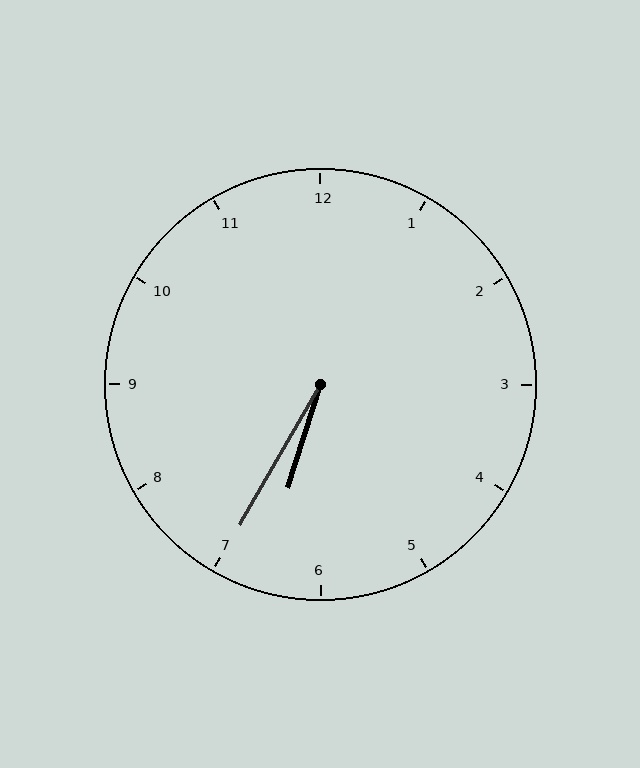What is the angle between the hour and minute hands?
Approximately 12 degrees.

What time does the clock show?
6:35.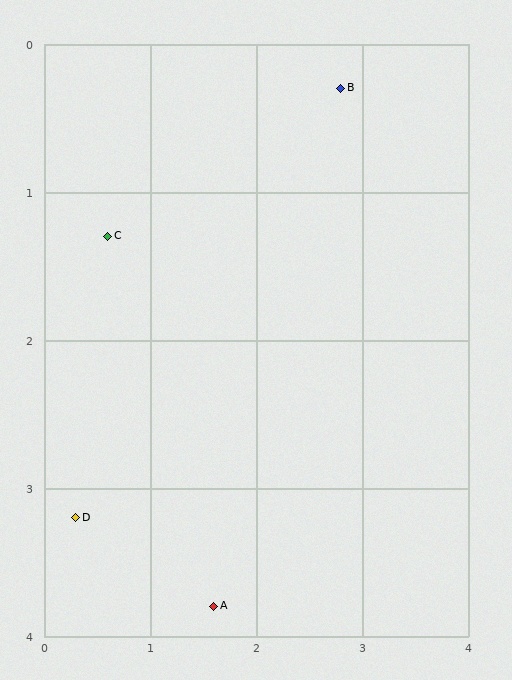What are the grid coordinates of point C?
Point C is at approximately (0.6, 1.3).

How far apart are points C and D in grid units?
Points C and D are about 1.9 grid units apart.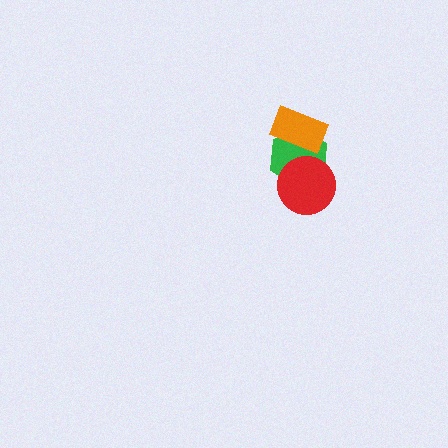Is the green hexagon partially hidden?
Yes, it is partially covered by another shape.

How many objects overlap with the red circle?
1 object overlaps with the red circle.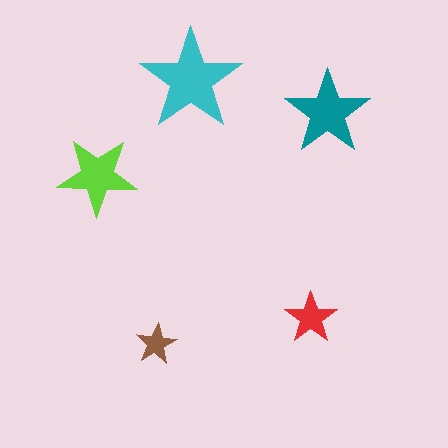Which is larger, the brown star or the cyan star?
The cyan one.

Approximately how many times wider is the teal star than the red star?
About 1.5 times wider.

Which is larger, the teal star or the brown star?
The teal one.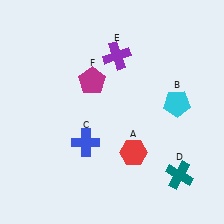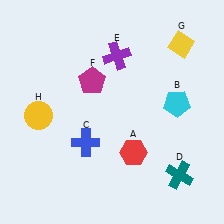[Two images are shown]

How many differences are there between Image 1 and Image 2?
There are 2 differences between the two images.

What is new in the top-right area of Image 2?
A yellow diamond (G) was added in the top-right area of Image 2.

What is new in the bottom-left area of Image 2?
A yellow circle (H) was added in the bottom-left area of Image 2.